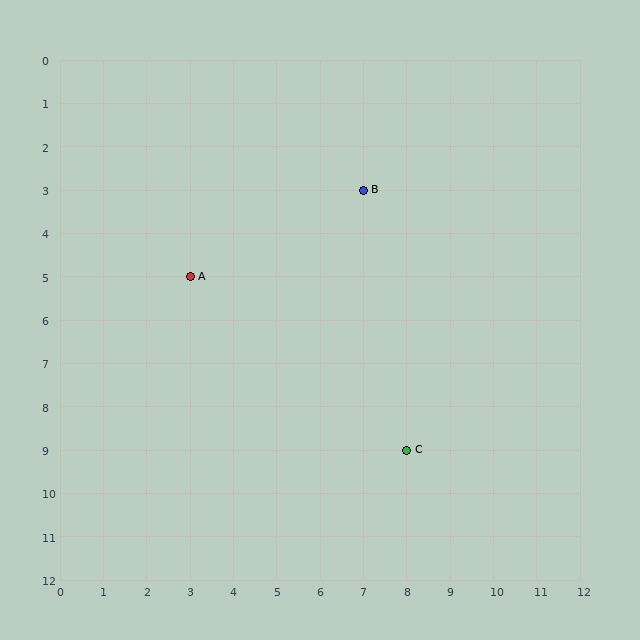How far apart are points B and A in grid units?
Points B and A are 4 columns and 2 rows apart (about 4.5 grid units diagonally).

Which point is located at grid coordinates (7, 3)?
Point B is at (7, 3).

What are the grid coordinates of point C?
Point C is at grid coordinates (8, 9).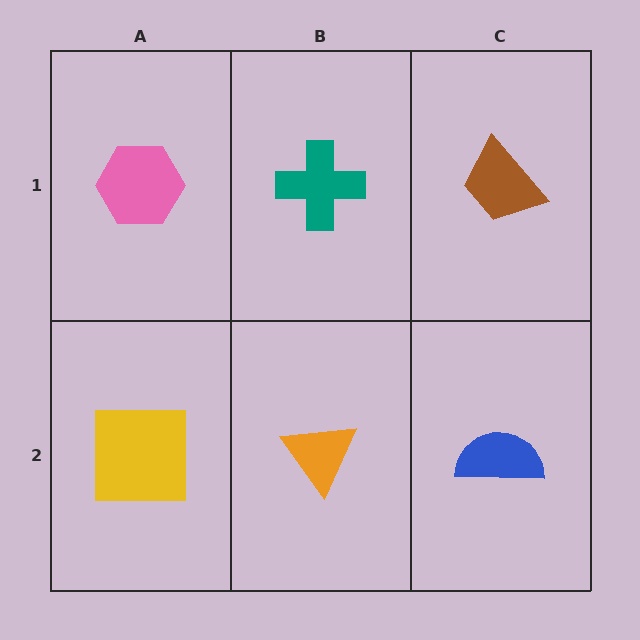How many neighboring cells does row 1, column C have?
2.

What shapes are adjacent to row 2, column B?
A teal cross (row 1, column B), a yellow square (row 2, column A), a blue semicircle (row 2, column C).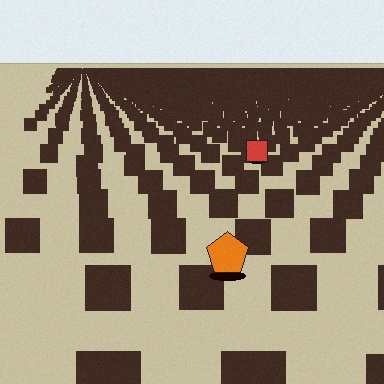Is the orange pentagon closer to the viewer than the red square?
Yes. The orange pentagon is closer — you can tell from the texture gradient: the ground texture is coarser near it.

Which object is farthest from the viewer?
The red square is farthest from the viewer. It appears smaller and the ground texture around it is denser.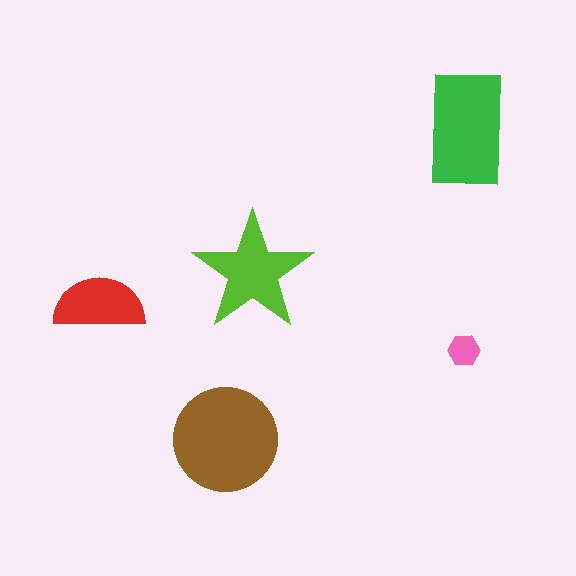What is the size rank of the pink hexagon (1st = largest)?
5th.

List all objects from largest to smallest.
The brown circle, the green rectangle, the lime star, the red semicircle, the pink hexagon.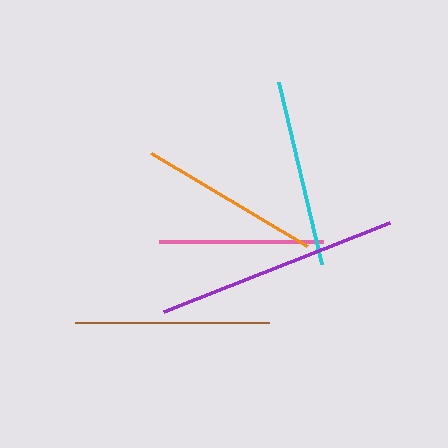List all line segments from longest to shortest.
From longest to shortest: purple, brown, cyan, orange, pink.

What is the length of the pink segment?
The pink segment is approximately 164 pixels long.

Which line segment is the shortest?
The pink line is the shortest at approximately 164 pixels.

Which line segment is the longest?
The purple line is the longest at approximately 243 pixels.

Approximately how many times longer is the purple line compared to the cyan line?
The purple line is approximately 1.3 times the length of the cyan line.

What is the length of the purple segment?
The purple segment is approximately 243 pixels long.